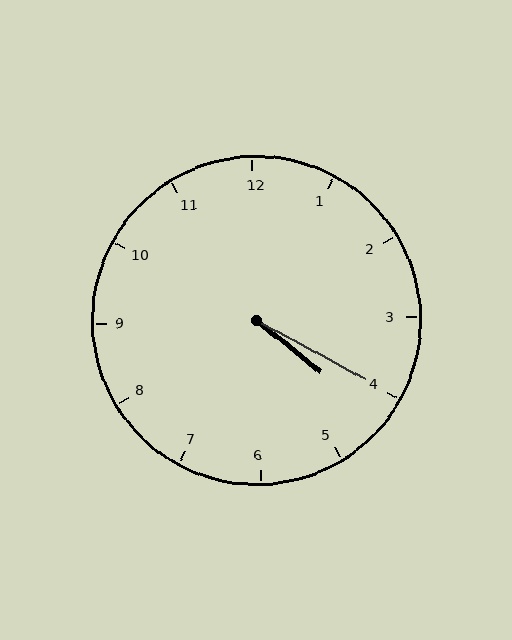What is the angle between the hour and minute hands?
Approximately 10 degrees.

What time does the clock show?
4:20.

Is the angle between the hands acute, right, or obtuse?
It is acute.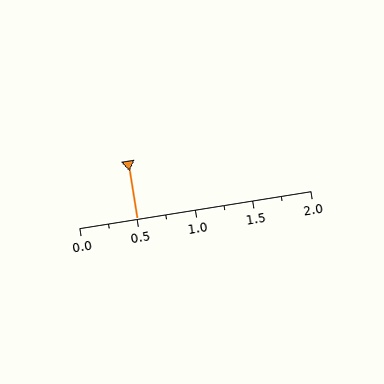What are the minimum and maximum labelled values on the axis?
The axis runs from 0.0 to 2.0.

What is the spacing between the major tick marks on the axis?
The major ticks are spaced 0.5 apart.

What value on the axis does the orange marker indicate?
The marker indicates approximately 0.5.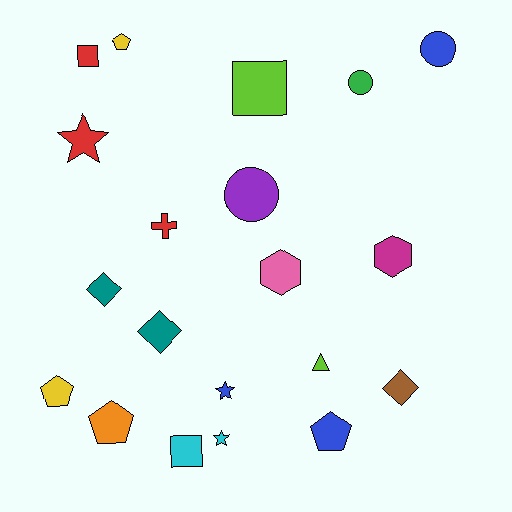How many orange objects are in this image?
There is 1 orange object.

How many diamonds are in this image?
There are 3 diamonds.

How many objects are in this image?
There are 20 objects.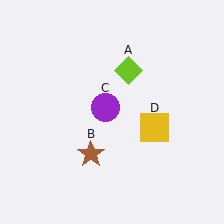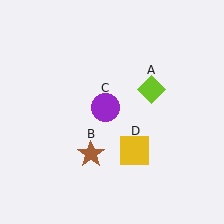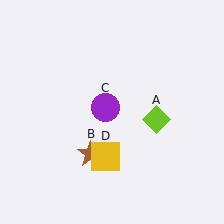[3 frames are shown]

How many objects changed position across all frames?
2 objects changed position: lime diamond (object A), yellow square (object D).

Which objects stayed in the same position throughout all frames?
Brown star (object B) and purple circle (object C) remained stationary.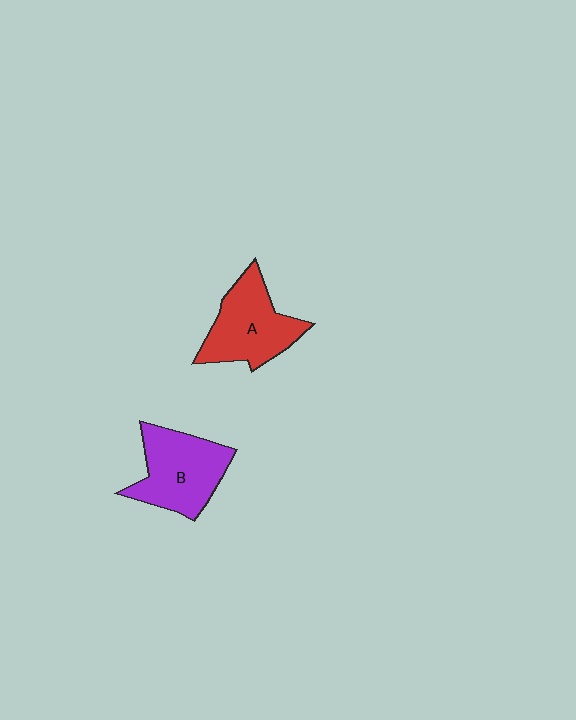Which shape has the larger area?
Shape B (purple).